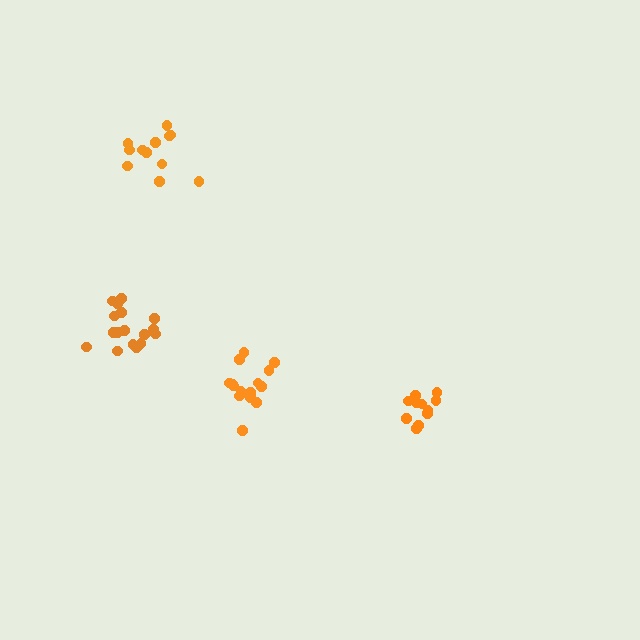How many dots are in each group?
Group 1: 12 dots, Group 2: 17 dots, Group 3: 12 dots, Group 4: 15 dots (56 total).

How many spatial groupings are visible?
There are 4 spatial groupings.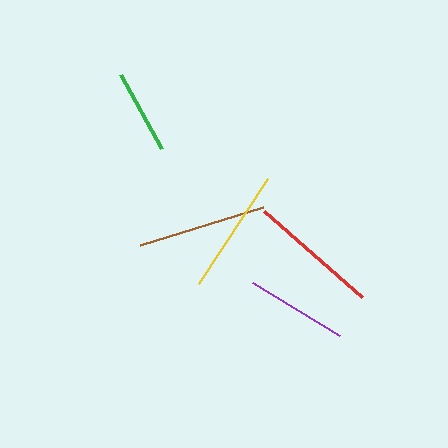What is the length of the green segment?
The green segment is approximately 85 pixels long.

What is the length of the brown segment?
The brown segment is approximately 129 pixels long.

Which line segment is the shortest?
The green line is the shortest at approximately 85 pixels.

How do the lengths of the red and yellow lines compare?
The red and yellow lines are approximately the same length.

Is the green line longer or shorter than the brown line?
The brown line is longer than the green line.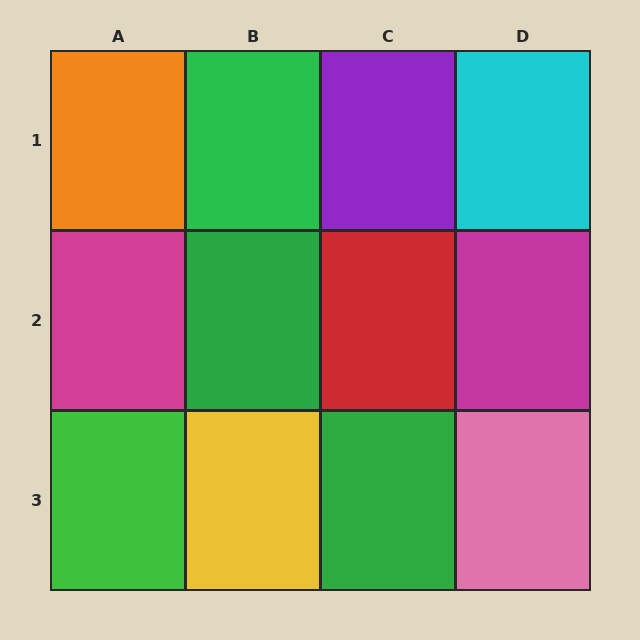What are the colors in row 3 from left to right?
Green, yellow, green, pink.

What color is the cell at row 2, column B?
Green.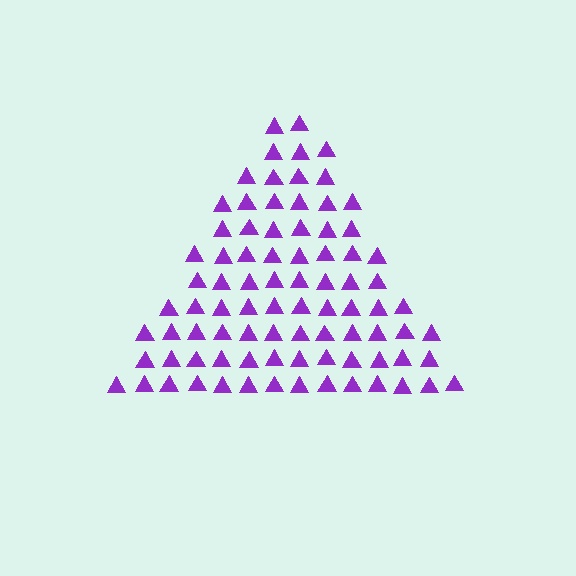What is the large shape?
The large shape is a triangle.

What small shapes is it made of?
It is made of small triangles.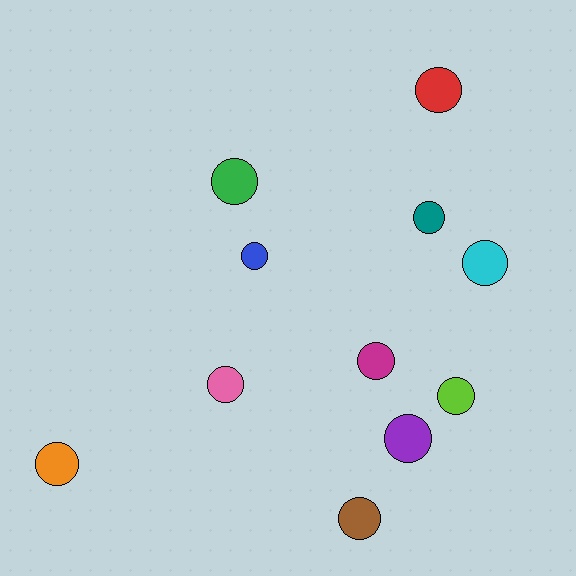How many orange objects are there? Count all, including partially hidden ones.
There is 1 orange object.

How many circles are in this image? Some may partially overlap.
There are 11 circles.